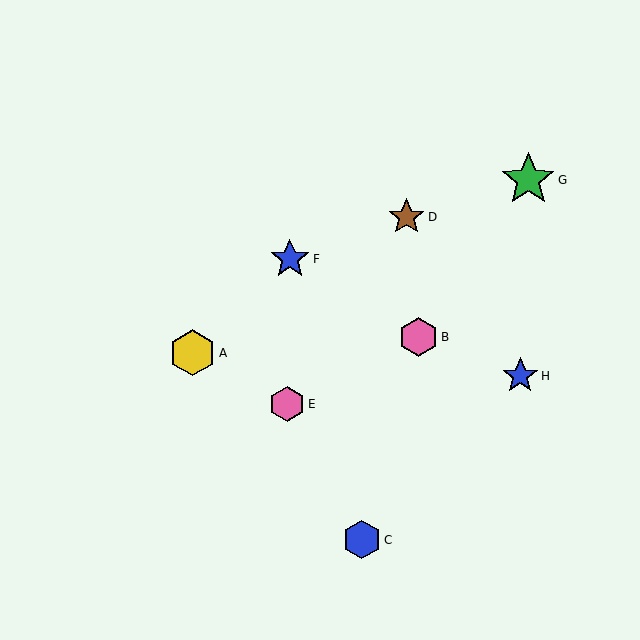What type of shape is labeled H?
Shape H is a blue star.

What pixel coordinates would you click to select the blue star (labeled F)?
Click at (290, 259) to select the blue star F.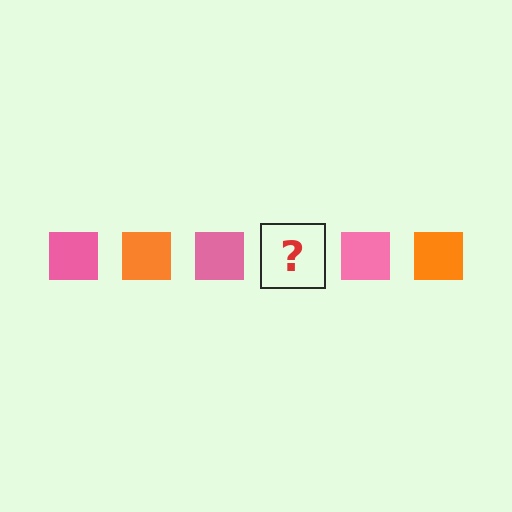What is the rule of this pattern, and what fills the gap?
The rule is that the pattern cycles through pink, orange squares. The gap should be filled with an orange square.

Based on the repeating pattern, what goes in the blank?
The blank should be an orange square.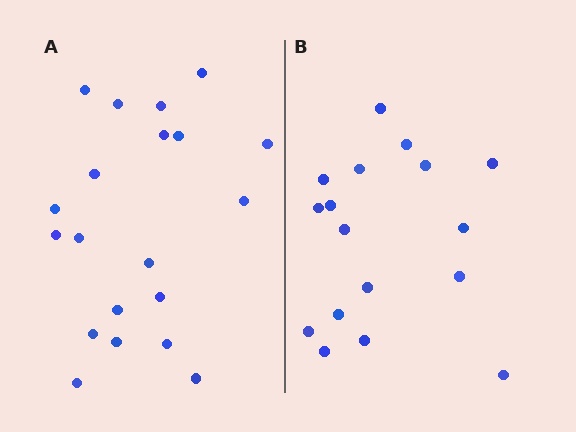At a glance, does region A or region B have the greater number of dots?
Region A (the left region) has more dots.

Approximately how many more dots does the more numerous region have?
Region A has just a few more — roughly 2 or 3 more dots than region B.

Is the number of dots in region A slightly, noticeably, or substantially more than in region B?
Region A has only slightly more — the two regions are fairly close. The ratio is roughly 1.2 to 1.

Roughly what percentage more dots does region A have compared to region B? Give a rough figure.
About 20% more.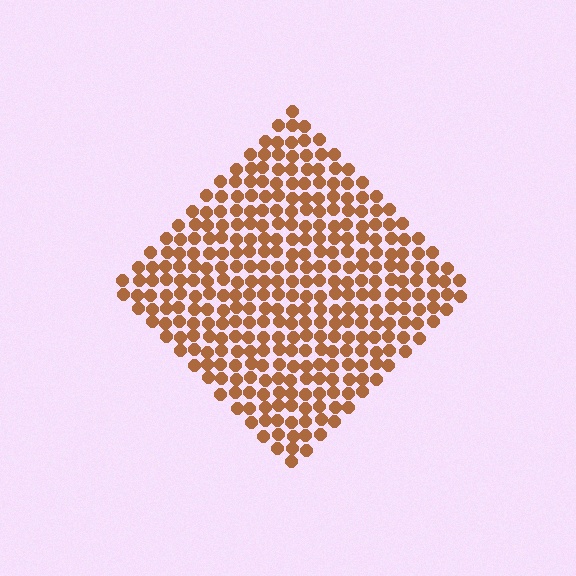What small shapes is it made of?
It is made of small circles.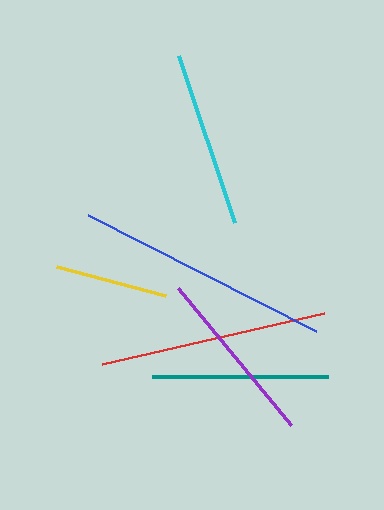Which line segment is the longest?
The blue line is the longest at approximately 255 pixels.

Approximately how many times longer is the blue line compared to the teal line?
The blue line is approximately 1.5 times the length of the teal line.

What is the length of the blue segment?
The blue segment is approximately 255 pixels long.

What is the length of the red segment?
The red segment is approximately 227 pixels long.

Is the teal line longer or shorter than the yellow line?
The teal line is longer than the yellow line.